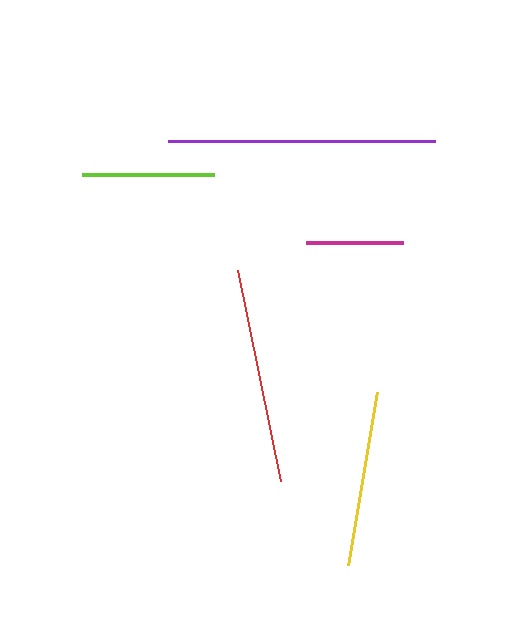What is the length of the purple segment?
The purple segment is approximately 266 pixels long.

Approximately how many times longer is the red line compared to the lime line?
The red line is approximately 1.6 times the length of the lime line.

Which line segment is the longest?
The purple line is the longest at approximately 266 pixels.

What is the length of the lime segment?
The lime segment is approximately 132 pixels long.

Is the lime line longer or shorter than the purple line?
The purple line is longer than the lime line.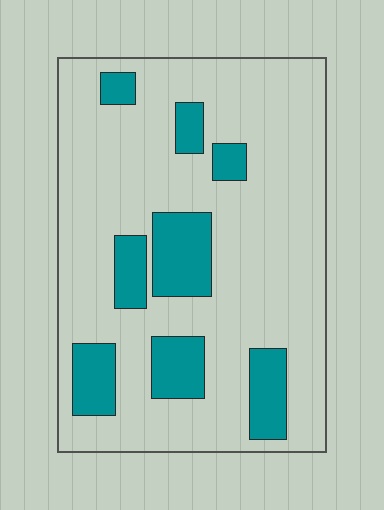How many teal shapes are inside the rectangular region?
8.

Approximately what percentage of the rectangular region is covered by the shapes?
Approximately 20%.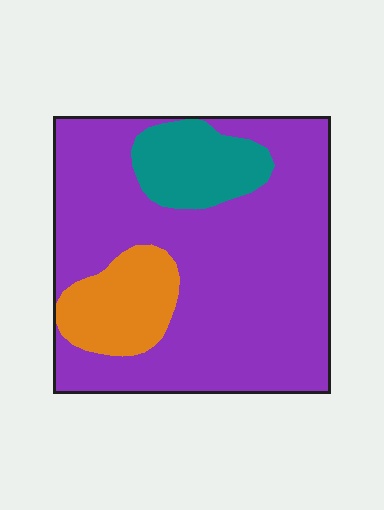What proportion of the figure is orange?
Orange takes up about one eighth (1/8) of the figure.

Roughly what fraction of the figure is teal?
Teal takes up less than a sixth of the figure.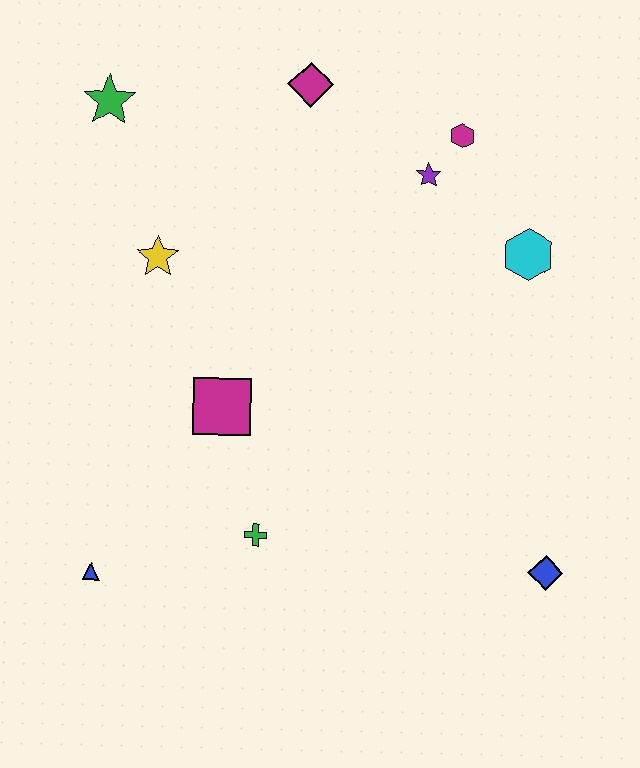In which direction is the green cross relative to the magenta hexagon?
The green cross is below the magenta hexagon.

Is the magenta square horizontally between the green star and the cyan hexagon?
Yes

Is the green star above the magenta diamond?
No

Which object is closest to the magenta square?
The green cross is closest to the magenta square.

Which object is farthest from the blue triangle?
The magenta hexagon is farthest from the blue triangle.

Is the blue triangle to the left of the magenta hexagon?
Yes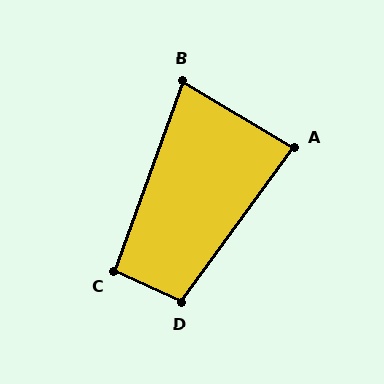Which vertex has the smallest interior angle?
B, at approximately 79 degrees.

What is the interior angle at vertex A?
Approximately 85 degrees (acute).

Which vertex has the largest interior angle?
D, at approximately 101 degrees.